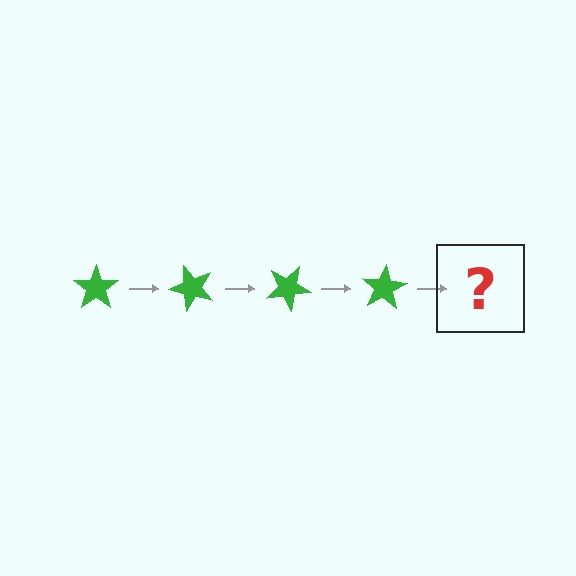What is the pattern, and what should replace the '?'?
The pattern is that the star rotates 50 degrees each step. The '?' should be a green star rotated 200 degrees.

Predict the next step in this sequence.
The next step is a green star rotated 200 degrees.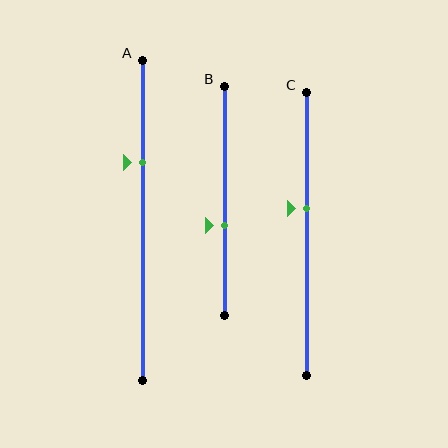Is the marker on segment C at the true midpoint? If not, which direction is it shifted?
No, the marker on segment C is shifted upward by about 9% of the segment length.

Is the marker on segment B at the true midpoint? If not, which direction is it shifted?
No, the marker on segment B is shifted downward by about 11% of the segment length.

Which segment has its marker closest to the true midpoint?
Segment C has its marker closest to the true midpoint.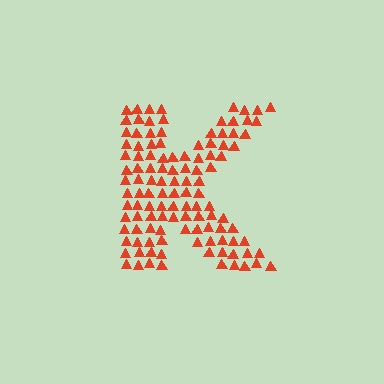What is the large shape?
The large shape is the letter K.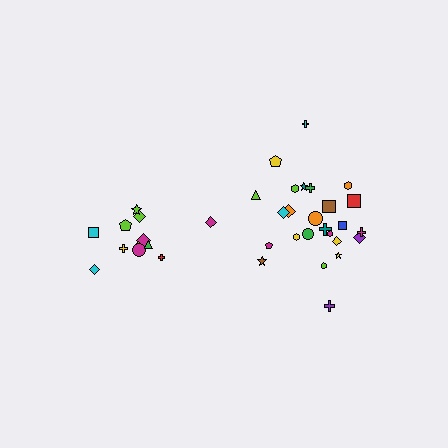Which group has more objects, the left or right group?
The right group.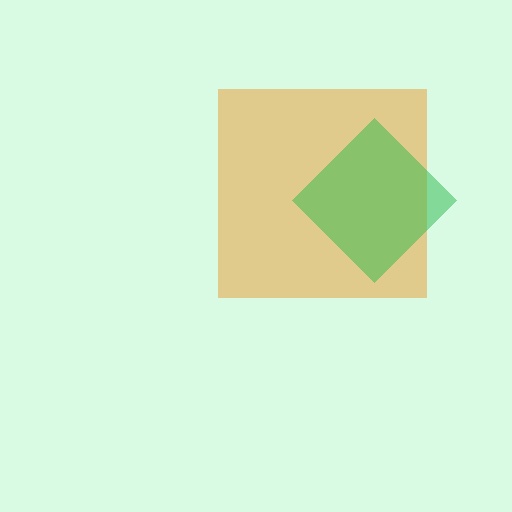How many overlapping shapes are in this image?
There are 2 overlapping shapes in the image.